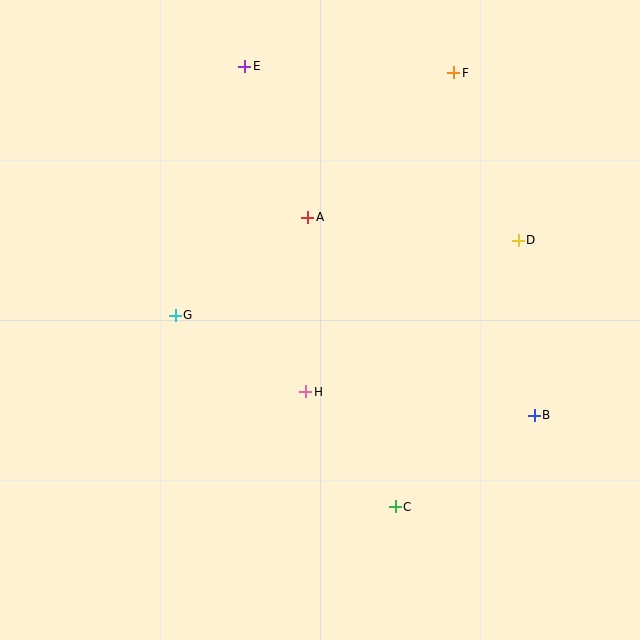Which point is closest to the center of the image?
Point H at (306, 392) is closest to the center.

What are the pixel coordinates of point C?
Point C is at (395, 507).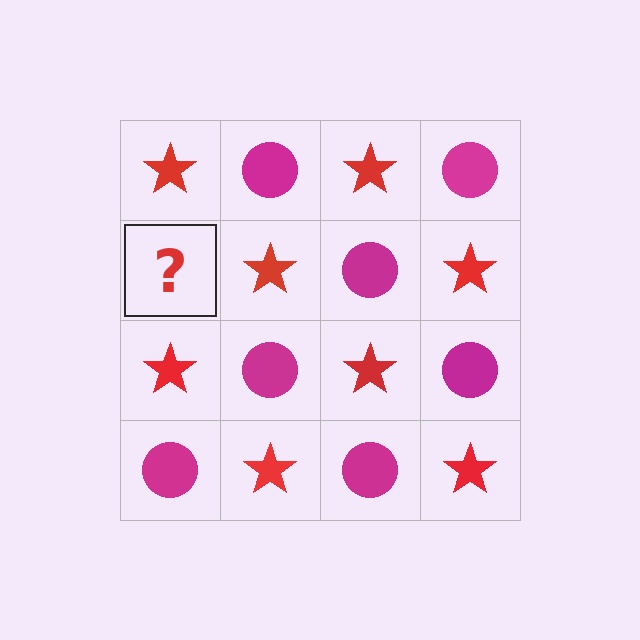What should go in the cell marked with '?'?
The missing cell should contain a magenta circle.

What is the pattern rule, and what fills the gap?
The rule is that it alternates red star and magenta circle in a checkerboard pattern. The gap should be filled with a magenta circle.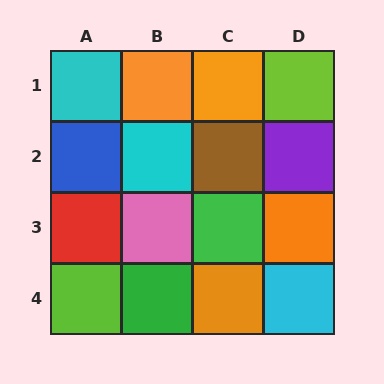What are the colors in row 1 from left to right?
Cyan, orange, orange, lime.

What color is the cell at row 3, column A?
Red.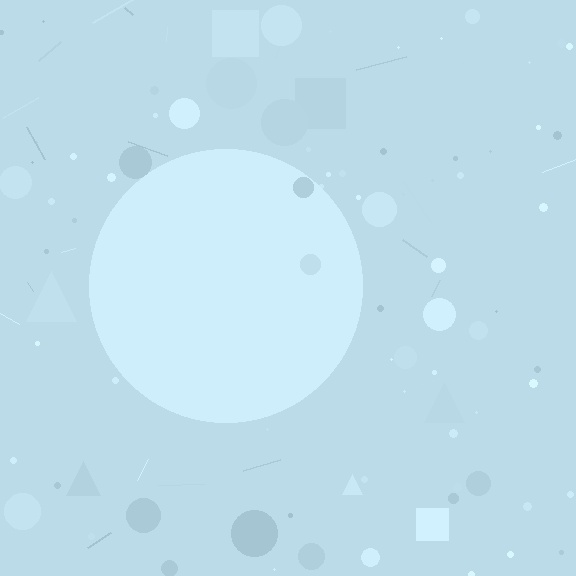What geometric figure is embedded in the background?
A circle is embedded in the background.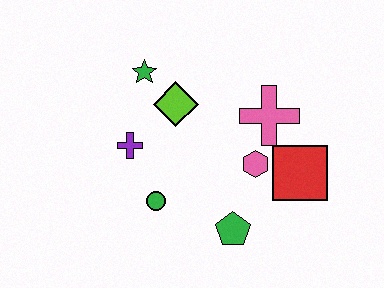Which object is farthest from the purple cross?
The red square is farthest from the purple cross.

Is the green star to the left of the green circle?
Yes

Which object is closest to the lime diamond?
The green star is closest to the lime diamond.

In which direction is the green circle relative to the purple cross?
The green circle is below the purple cross.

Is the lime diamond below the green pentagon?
No